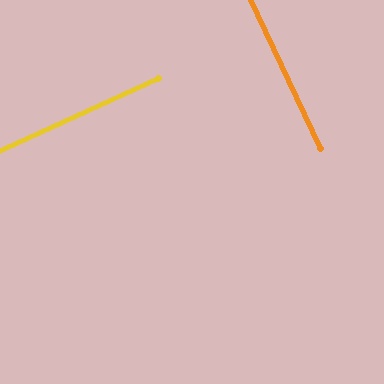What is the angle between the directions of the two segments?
Approximately 89 degrees.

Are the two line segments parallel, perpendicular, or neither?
Perpendicular — they meet at approximately 89°.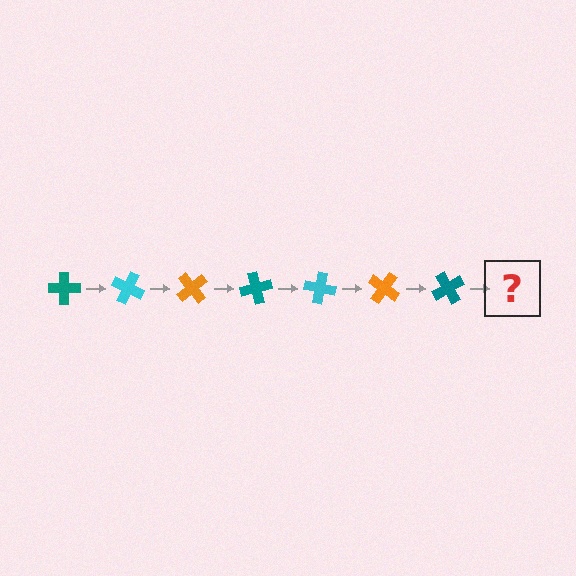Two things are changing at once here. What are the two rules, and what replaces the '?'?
The two rules are that it rotates 25 degrees each step and the color cycles through teal, cyan, and orange. The '?' should be a cyan cross, rotated 175 degrees from the start.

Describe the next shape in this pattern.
It should be a cyan cross, rotated 175 degrees from the start.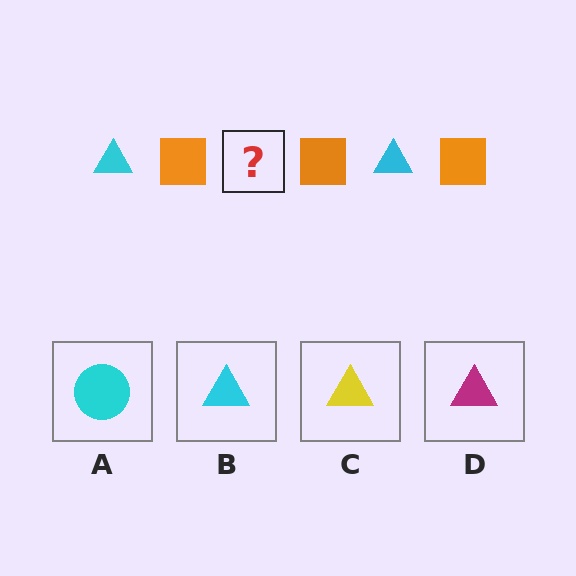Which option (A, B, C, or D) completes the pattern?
B.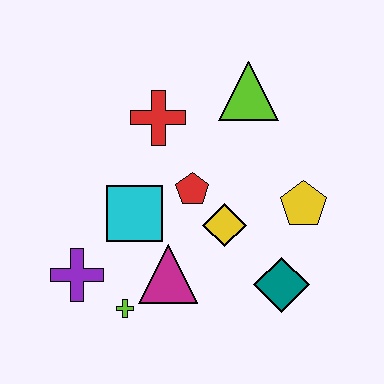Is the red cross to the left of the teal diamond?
Yes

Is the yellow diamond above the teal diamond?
Yes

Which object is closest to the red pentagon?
The yellow diamond is closest to the red pentagon.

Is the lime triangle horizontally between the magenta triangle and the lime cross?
No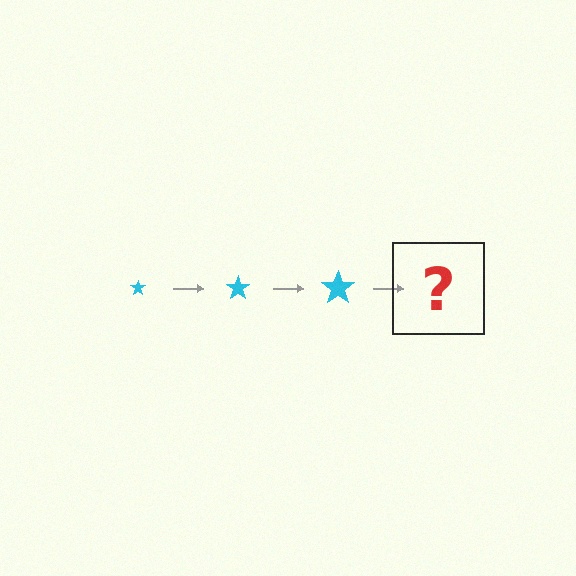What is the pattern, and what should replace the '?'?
The pattern is that the star gets progressively larger each step. The '?' should be a cyan star, larger than the previous one.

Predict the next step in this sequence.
The next step is a cyan star, larger than the previous one.